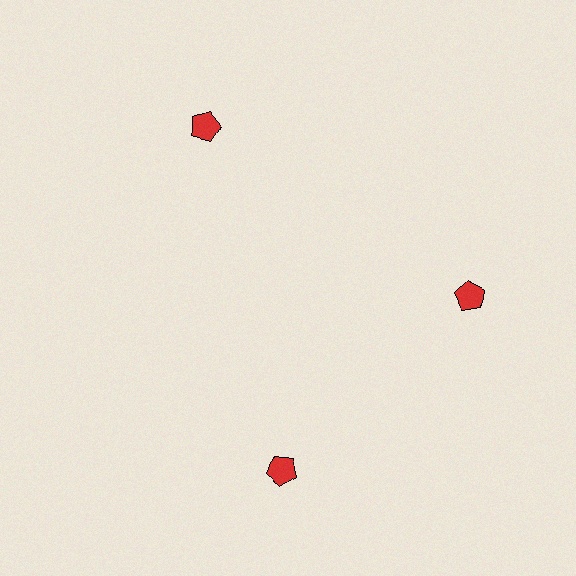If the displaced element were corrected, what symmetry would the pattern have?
It would have 3-fold rotational symmetry — the pattern would map onto itself every 120 degrees.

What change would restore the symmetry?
The symmetry would be restored by rotating it back into even spacing with its neighbors so that all 3 pentagons sit at equal angles and equal distance from the center.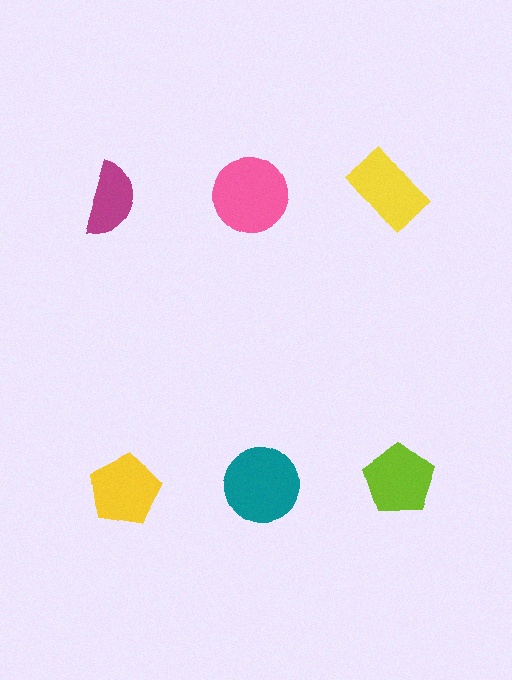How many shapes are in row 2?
3 shapes.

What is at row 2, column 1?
A yellow pentagon.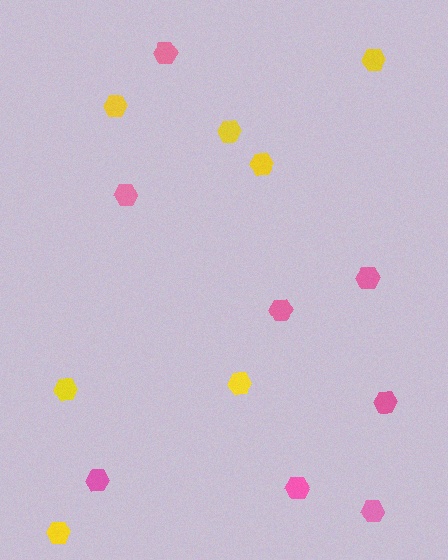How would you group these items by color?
There are 2 groups: one group of pink hexagons (8) and one group of yellow hexagons (7).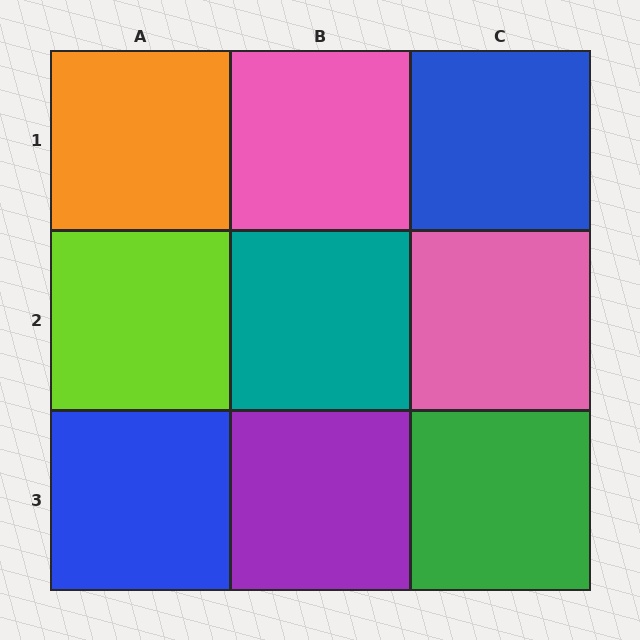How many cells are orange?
1 cell is orange.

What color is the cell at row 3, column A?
Blue.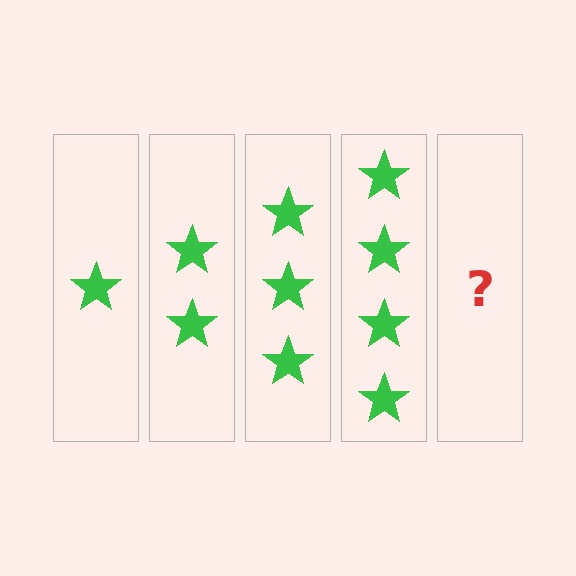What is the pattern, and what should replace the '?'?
The pattern is that each step adds one more star. The '?' should be 5 stars.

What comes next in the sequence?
The next element should be 5 stars.